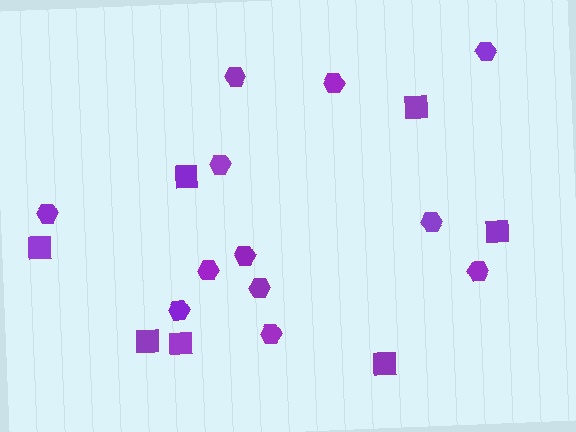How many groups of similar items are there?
There are 2 groups: one group of hexagons (12) and one group of squares (7).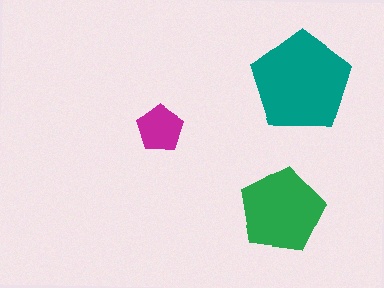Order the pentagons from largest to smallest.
the teal one, the green one, the magenta one.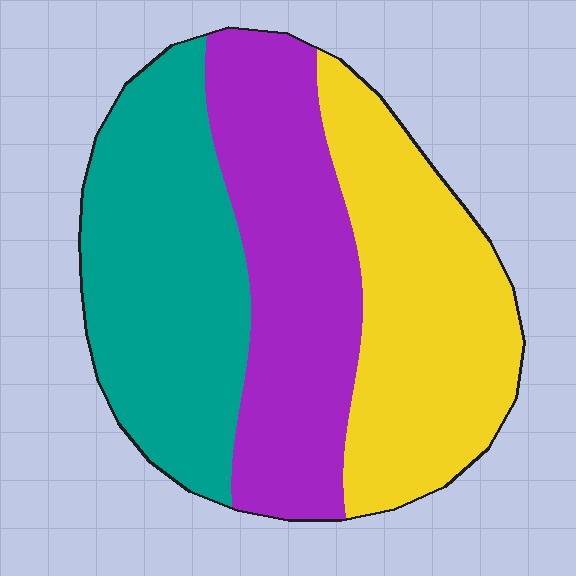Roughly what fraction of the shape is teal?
Teal covers 34% of the shape.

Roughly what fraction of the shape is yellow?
Yellow takes up about one third (1/3) of the shape.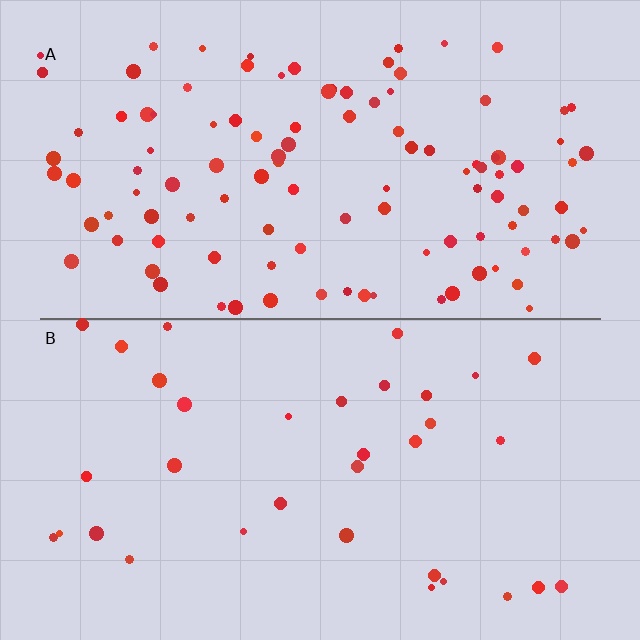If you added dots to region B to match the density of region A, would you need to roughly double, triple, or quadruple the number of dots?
Approximately triple.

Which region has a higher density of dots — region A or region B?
A (the top).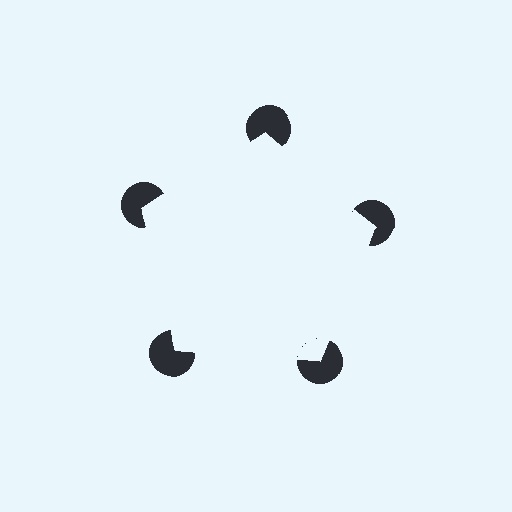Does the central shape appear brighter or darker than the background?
It typically appears slightly brighter than the background, even though no actual brightness change is drawn.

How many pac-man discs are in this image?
There are 5 — one at each vertex of the illusory pentagon.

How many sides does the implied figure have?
5 sides.